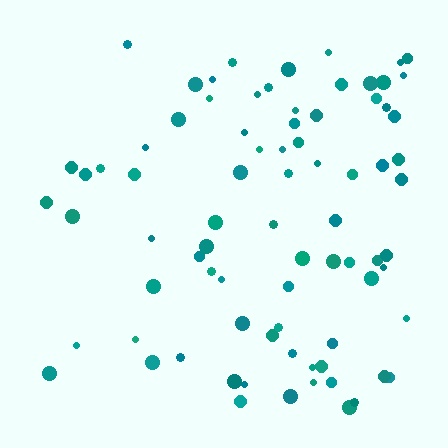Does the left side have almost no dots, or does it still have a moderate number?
Still a moderate number, just noticeably fewer than the right.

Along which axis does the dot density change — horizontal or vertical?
Horizontal.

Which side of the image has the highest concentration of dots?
The right.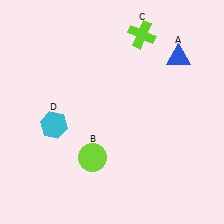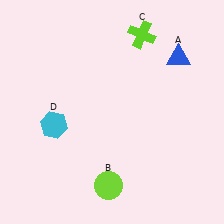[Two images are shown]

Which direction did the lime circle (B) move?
The lime circle (B) moved down.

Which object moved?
The lime circle (B) moved down.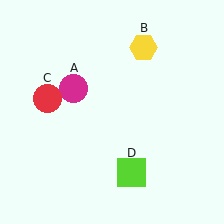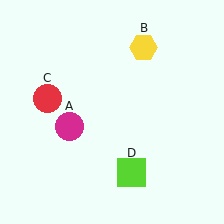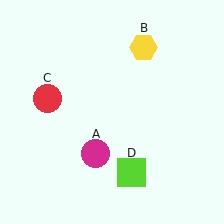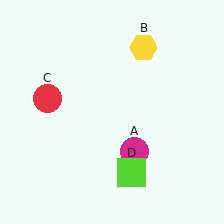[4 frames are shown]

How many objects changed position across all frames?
1 object changed position: magenta circle (object A).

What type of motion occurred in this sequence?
The magenta circle (object A) rotated counterclockwise around the center of the scene.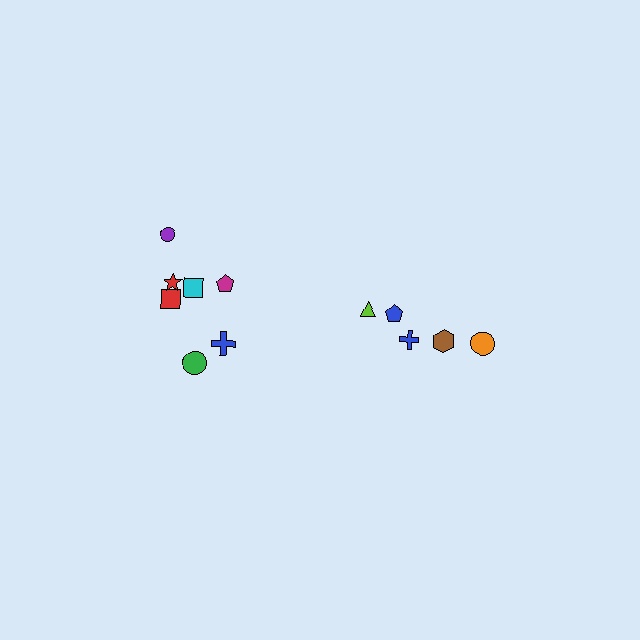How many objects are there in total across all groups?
There are 12 objects.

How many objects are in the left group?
There are 7 objects.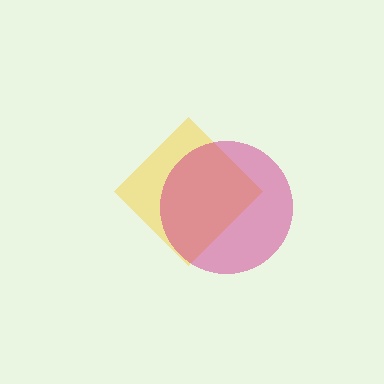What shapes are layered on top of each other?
The layered shapes are: a yellow diamond, a magenta circle.